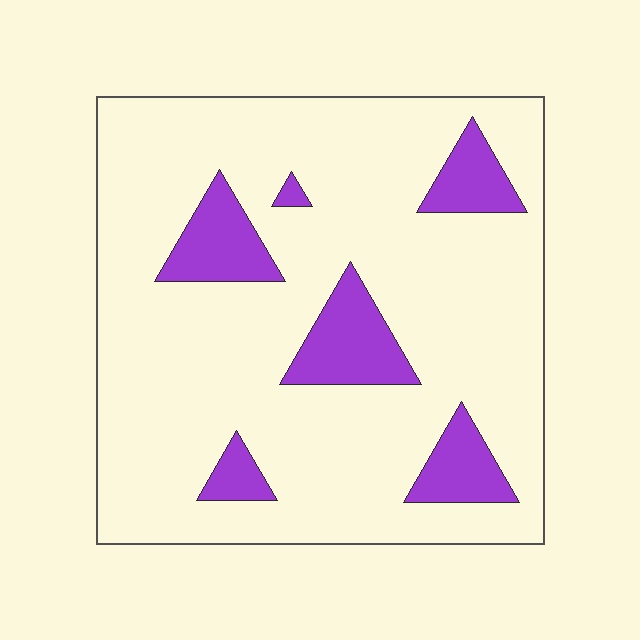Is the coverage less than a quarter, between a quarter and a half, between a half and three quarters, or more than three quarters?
Less than a quarter.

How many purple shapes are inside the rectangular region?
6.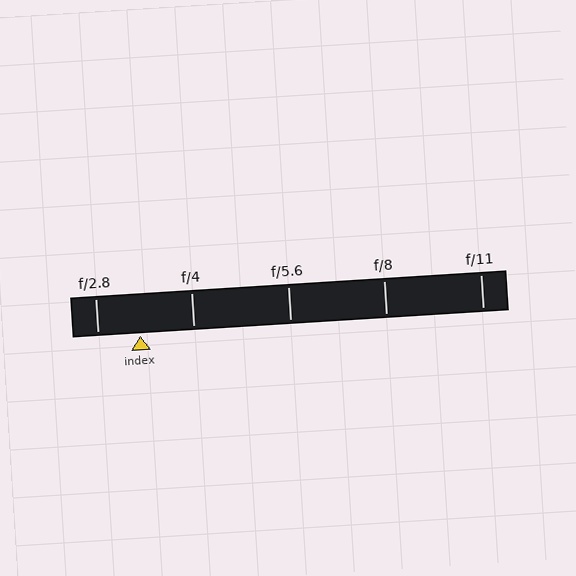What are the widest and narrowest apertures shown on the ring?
The widest aperture shown is f/2.8 and the narrowest is f/11.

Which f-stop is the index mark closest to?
The index mark is closest to f/2.8.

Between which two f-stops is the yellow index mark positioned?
The index mark is between f/2.8 and f/4.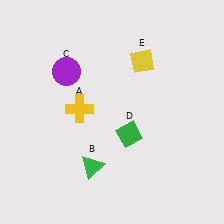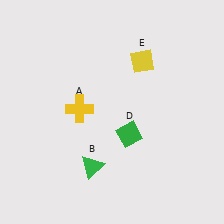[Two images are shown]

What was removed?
The purple circle (C) was removed in Image 2.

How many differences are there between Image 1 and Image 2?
There is 1 difference between the two images.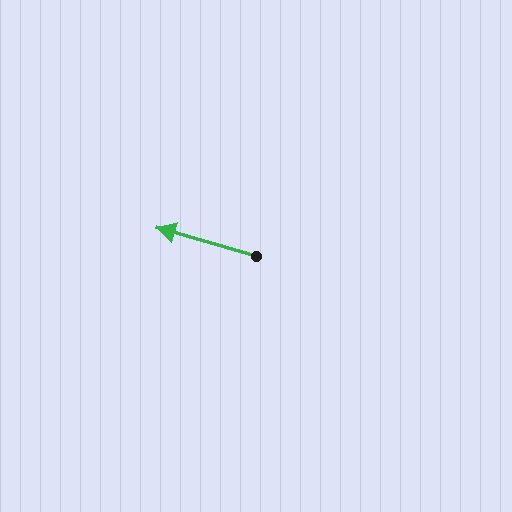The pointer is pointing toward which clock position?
Roughly 10 o'clock.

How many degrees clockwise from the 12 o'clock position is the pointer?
Approximately 286 degrees.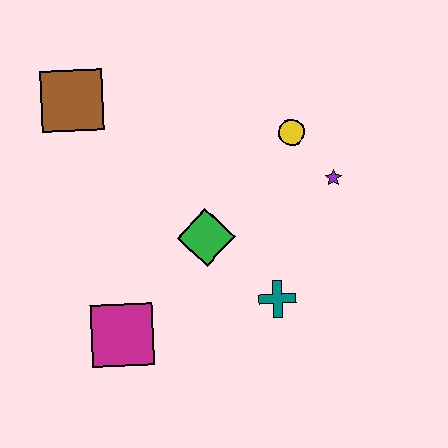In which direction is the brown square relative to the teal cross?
The brown square is above the teal cross.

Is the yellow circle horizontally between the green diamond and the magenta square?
No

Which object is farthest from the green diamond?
The brown square is farthest from the green diamond.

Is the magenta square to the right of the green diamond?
No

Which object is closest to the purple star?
The yellow circle is closest to the purple star.